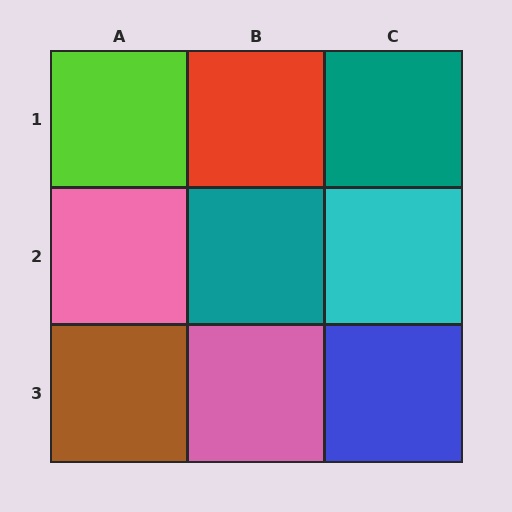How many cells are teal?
2 cells are teal.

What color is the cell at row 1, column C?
Teal.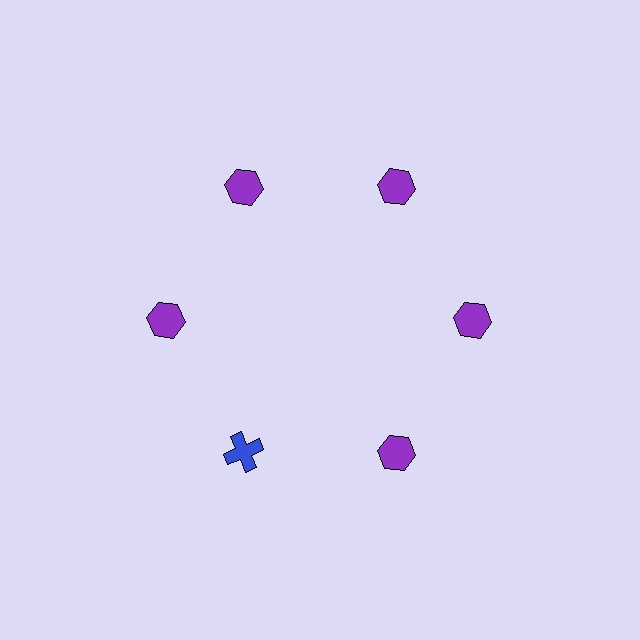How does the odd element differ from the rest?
It differs in both color (blue instead of purple) and shape (cross instead of hexagon).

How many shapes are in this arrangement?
There are 6 shapes arranged in a ring pattern.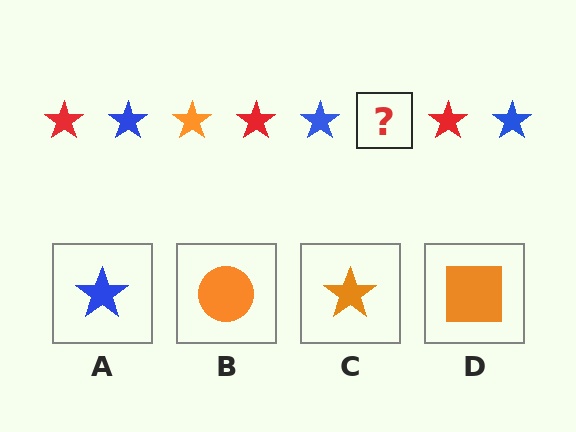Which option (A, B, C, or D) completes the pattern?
C.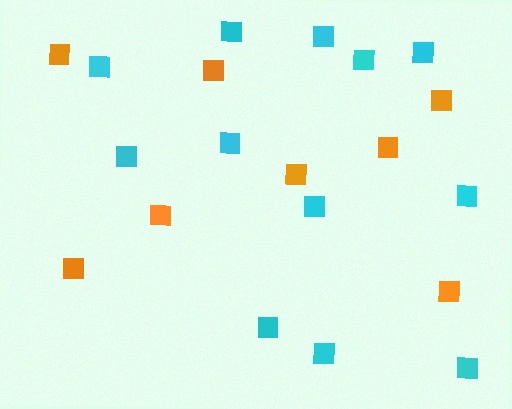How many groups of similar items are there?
There are 2 groups: one group of cyan squares (12) and one group of orange squares (8).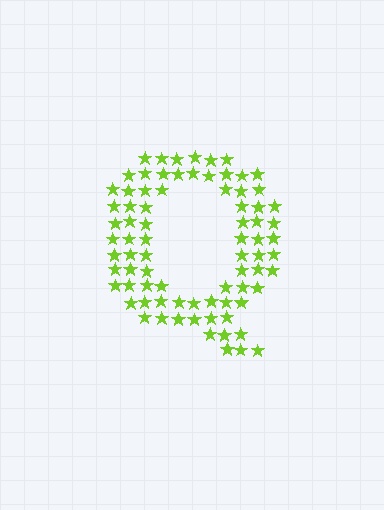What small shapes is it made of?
It is made of small stars.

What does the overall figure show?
The overall figure shows the letter Q.